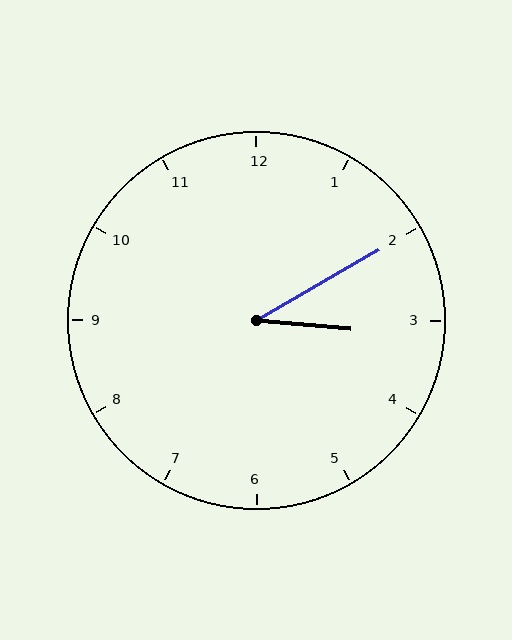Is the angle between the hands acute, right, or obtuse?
It is acute.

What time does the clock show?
3:10.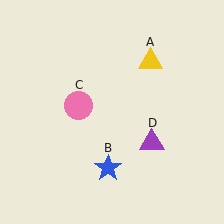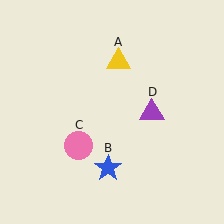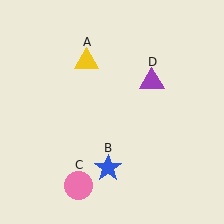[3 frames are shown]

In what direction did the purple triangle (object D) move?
The purple triangle (object D) moved up.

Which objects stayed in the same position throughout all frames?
Blue star (object B) remained stationary.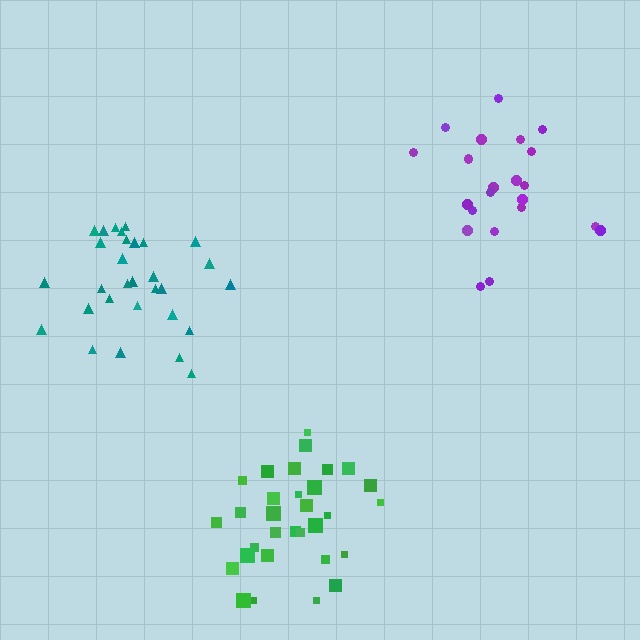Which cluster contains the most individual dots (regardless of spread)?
Green (32).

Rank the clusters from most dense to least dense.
green, teal, purple.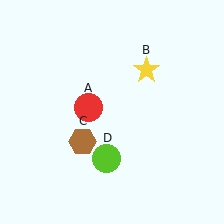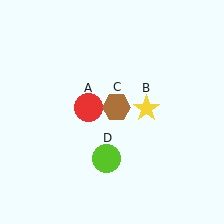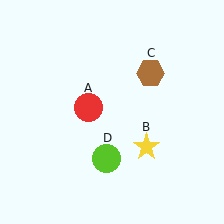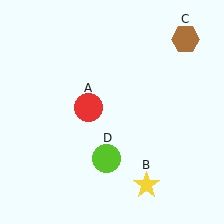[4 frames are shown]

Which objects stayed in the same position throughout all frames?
Red circle (object A) and lime circle (object D) remained stationary.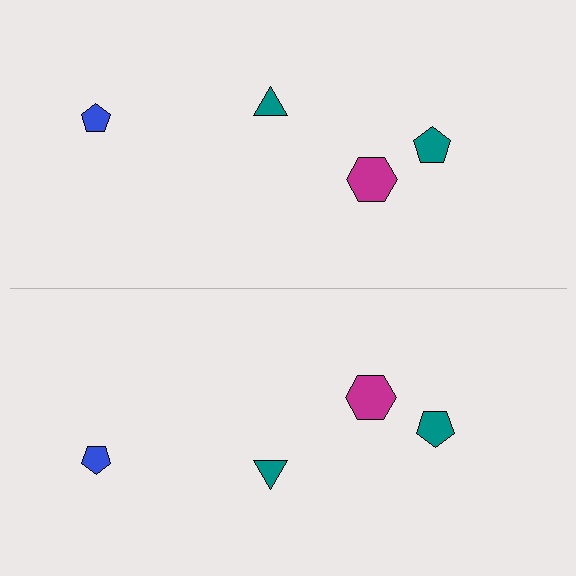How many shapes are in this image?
There are 8 shapes in this image.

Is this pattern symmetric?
Yes, this pattern has bilateral (reflection) symmetry.